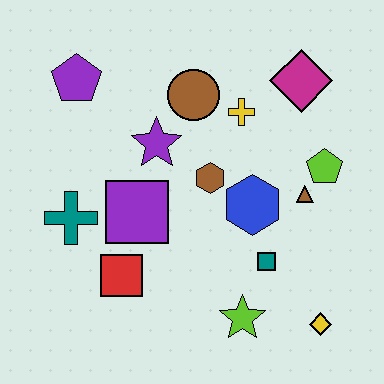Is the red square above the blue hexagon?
No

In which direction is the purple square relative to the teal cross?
The purple square is to the right of the teal cross.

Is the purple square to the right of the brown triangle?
No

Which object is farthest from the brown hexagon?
The yellow diamond is farthest from the brown hexagon.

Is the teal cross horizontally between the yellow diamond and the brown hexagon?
No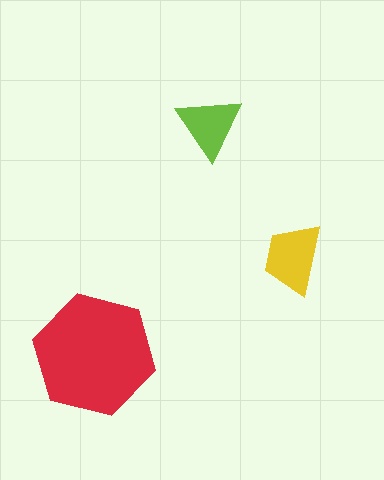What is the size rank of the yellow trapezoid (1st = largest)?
2nd.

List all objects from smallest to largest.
The lime triangle, the yellow trapezoid, the red hexagon.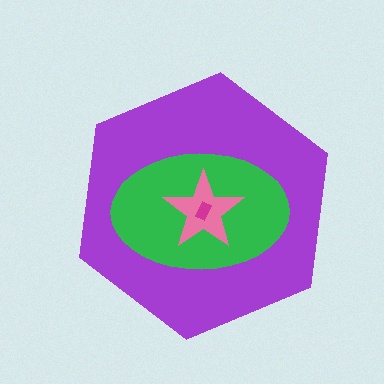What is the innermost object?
The magenta rectangle.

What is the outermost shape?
The purple hexagon.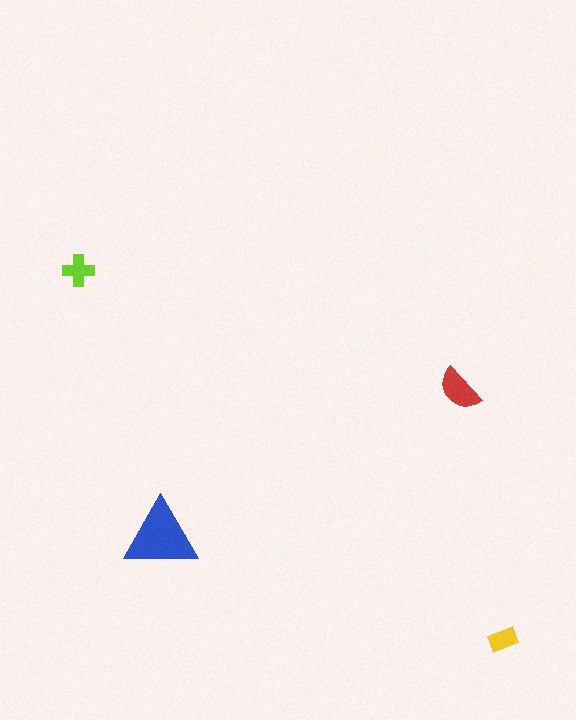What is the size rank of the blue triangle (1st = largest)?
1st.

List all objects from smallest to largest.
The yellow rectangle, the lime cross, the red semicircle, the blue triangle.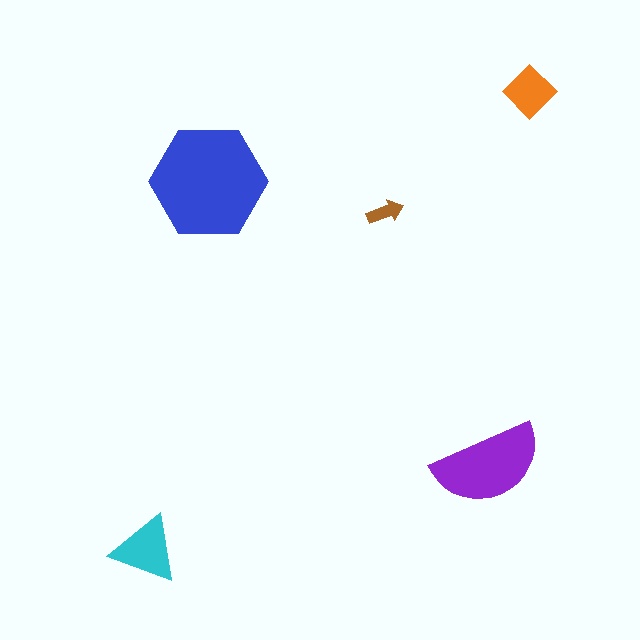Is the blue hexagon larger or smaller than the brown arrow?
Larger.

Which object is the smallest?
The brown arrow.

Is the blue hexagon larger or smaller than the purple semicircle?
Larger.